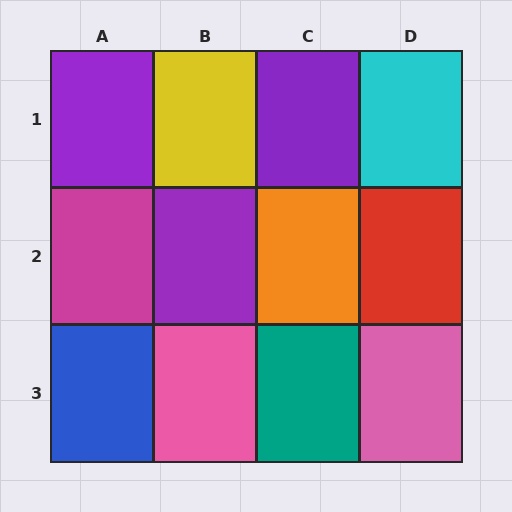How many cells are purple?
3 cells are purple.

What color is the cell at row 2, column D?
Red.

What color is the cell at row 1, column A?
Purple.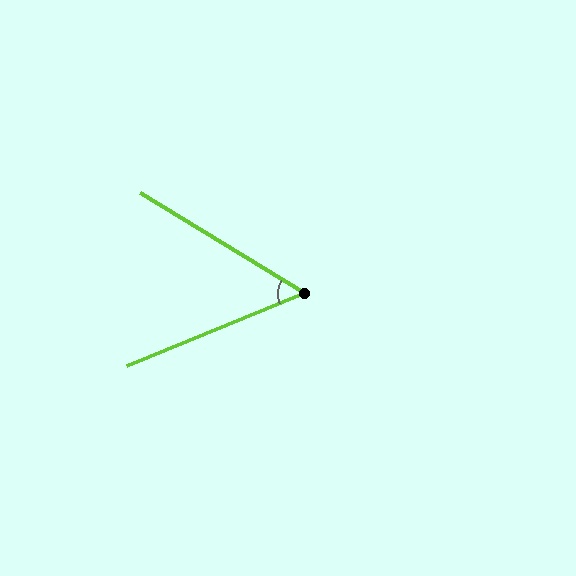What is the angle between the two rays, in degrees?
Approximately 54 degrees.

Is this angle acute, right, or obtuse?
It is acute.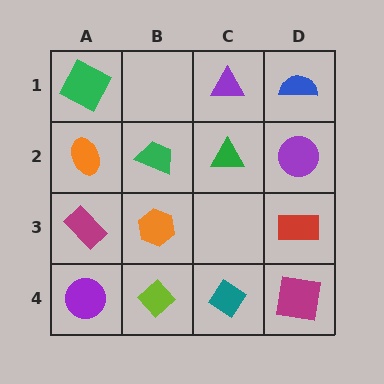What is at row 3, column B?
An orange hexagon.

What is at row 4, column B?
A lime diamond.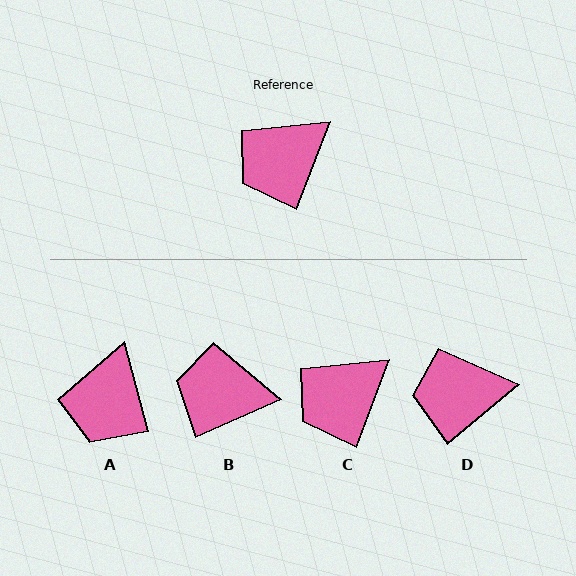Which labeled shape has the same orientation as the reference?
C.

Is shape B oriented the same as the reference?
No, it is off by about 46 degrees.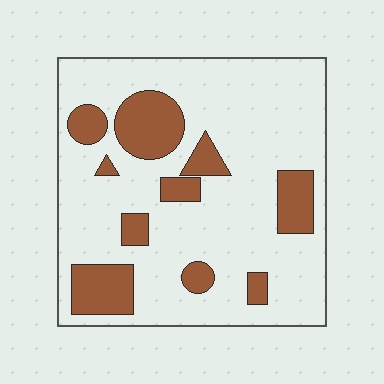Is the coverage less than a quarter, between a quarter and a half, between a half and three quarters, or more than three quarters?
Less than a quarter.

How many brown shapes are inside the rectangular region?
10.